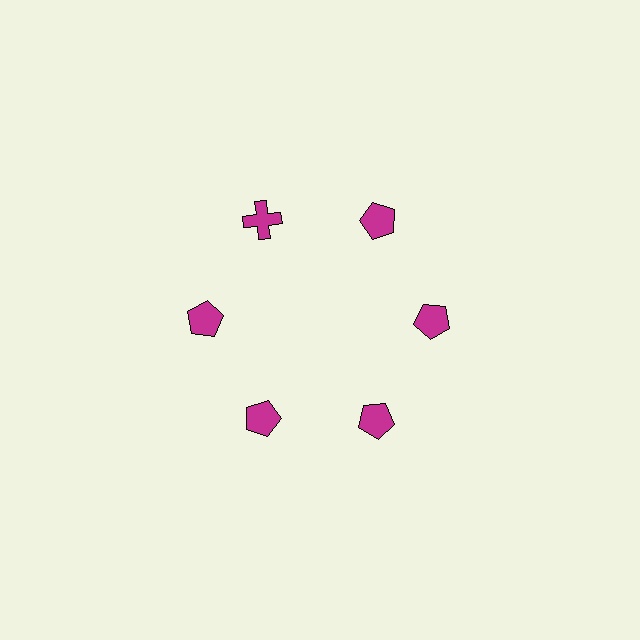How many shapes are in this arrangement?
There are 6 shapes arranged in a ring pattern.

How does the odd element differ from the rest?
It has a different shape: cross instead of pentagon.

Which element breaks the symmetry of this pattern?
The magenta cross at roughly the 11 o'clock position breaks the symmetry. All other shapes are magenta pentagons.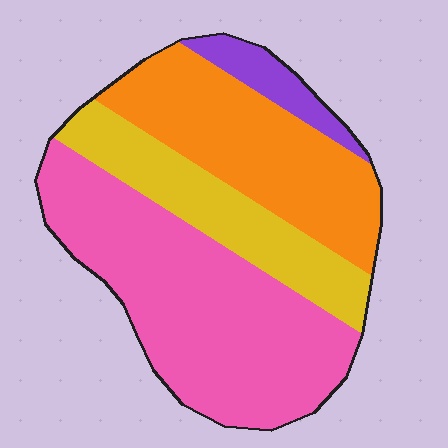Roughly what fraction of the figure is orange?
Orange covers around 30% of the figure.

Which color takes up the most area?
Pink, at roughly 45%.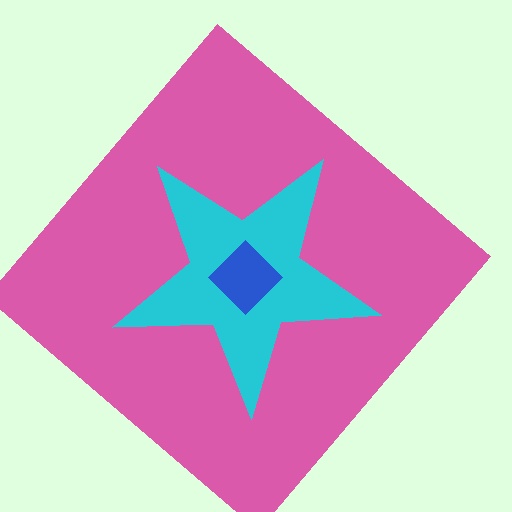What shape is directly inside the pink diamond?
The cyan star.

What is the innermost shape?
The blue diamond.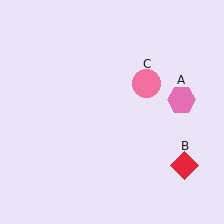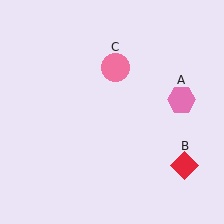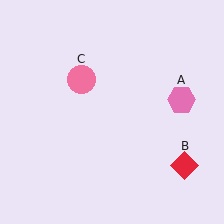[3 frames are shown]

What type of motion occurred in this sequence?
The pink circle (object C) rotated counterclockwise around the center of the scene.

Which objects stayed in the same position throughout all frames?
Pink hexagon (object A) and red diamond (object B) remained stationary.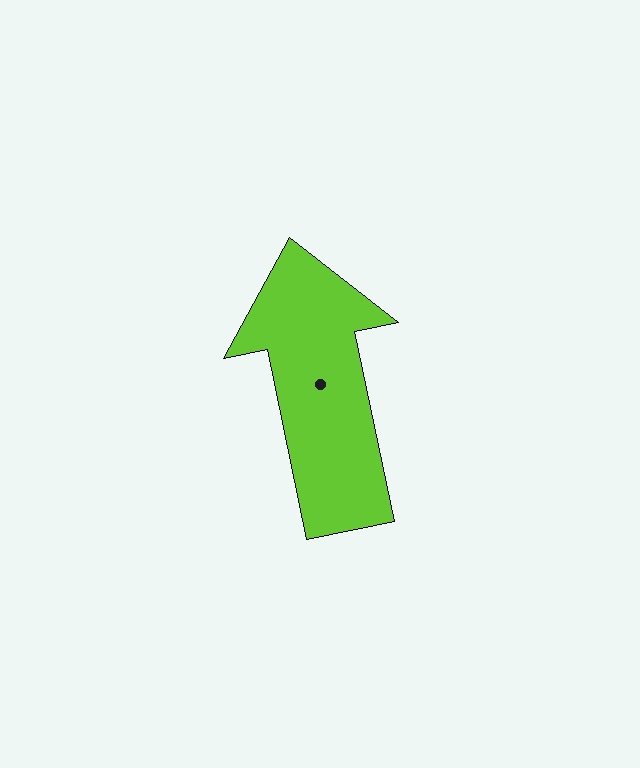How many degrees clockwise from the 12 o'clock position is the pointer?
Approximately 348 degrees.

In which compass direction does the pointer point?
North.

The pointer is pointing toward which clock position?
Roughly 12 o'clock.